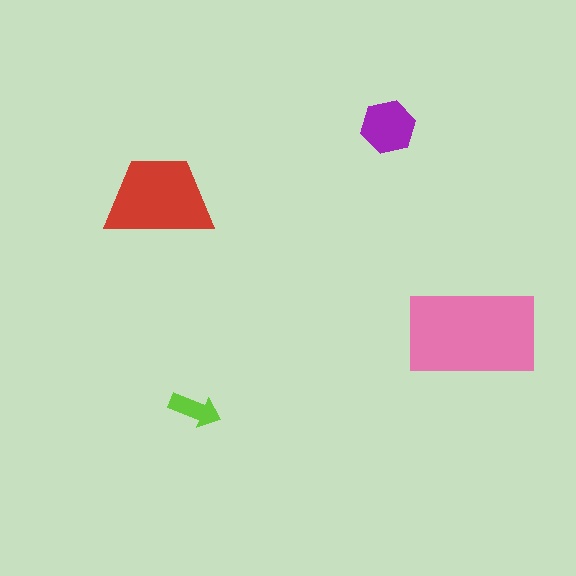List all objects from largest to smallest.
The pink rectangle, the red trapezoid, the purple hexagon, the lime arrow.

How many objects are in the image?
There are 4 objects in the image.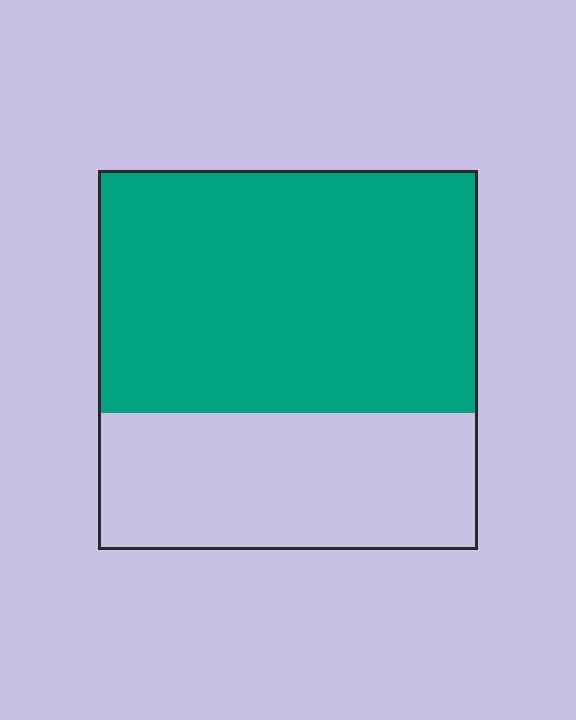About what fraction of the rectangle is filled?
About five eighths (5/8).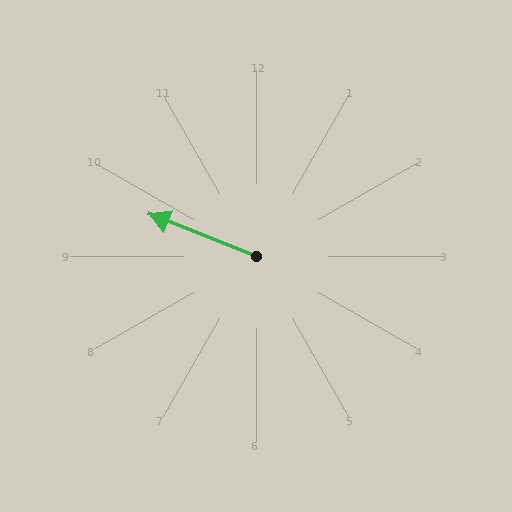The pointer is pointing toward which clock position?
Roughly 10 o'clock.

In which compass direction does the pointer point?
West.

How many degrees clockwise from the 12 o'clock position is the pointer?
Approximately 291 degrees.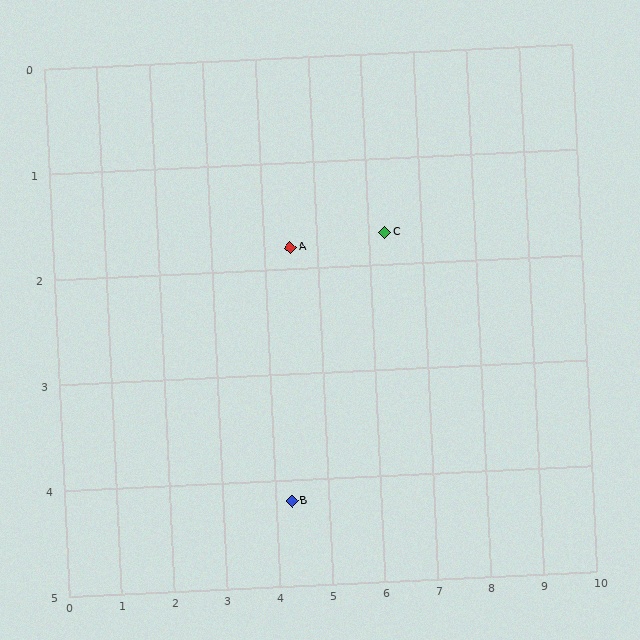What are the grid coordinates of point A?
Point A is at approximately (4.5, 1.8).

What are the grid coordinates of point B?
Point B is at approximately (4.3, 4.2).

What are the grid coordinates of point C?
Point C is at approximately (6.3, 1.7).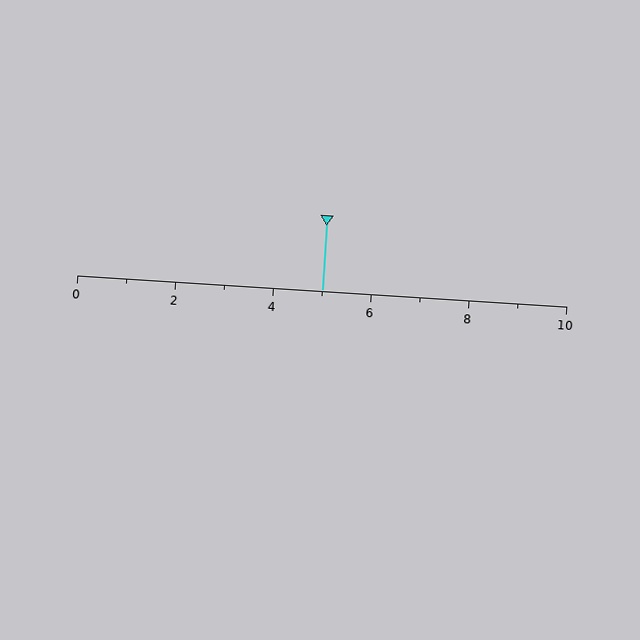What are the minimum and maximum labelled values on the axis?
The axis runs from 0 to 10.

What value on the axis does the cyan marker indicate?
The marker indicates approximately 5.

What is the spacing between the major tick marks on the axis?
The major ticks are spaced 2 apart.